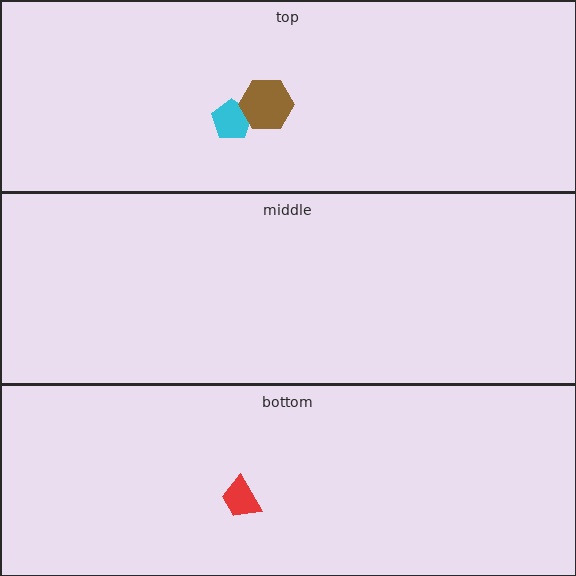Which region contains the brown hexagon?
The top region.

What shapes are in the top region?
The cyan pentagon, the brown hexagon.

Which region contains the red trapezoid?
The bottom region.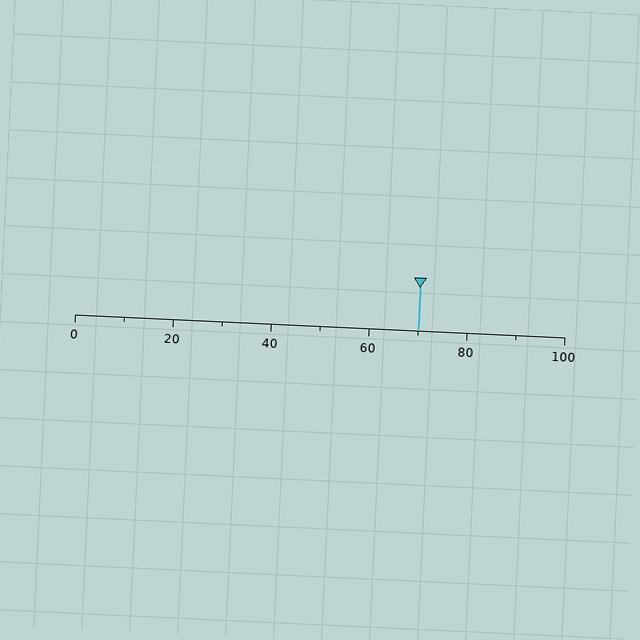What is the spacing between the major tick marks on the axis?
The major ticks are spaced 20 apart.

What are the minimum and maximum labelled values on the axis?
The axis runs from 0 to 100.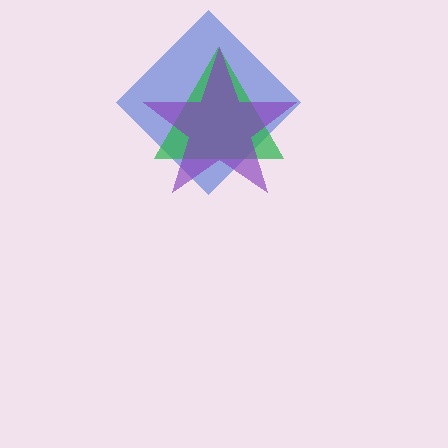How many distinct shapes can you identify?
There are 3 distinct shapes: a blue diamond, a green triangle, a purple star.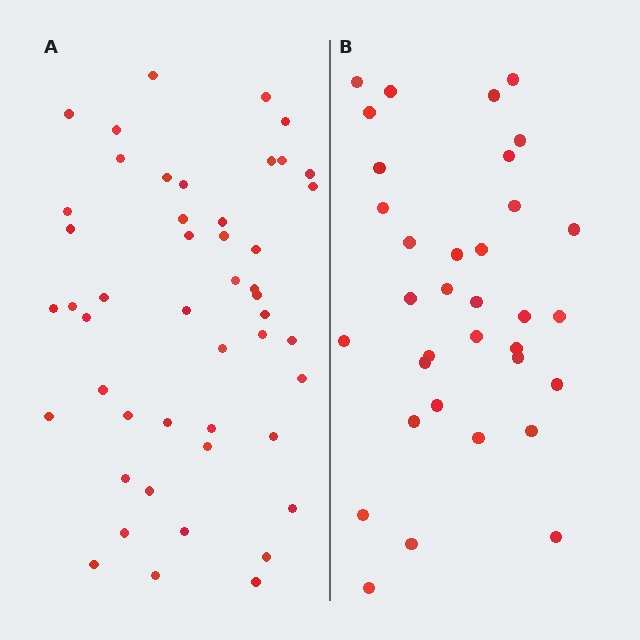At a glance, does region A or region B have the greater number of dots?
Region A (the left region) has more dots.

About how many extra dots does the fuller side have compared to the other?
Region A has approximately 15 more dots than region B.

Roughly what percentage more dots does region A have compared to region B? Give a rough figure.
About 40% more.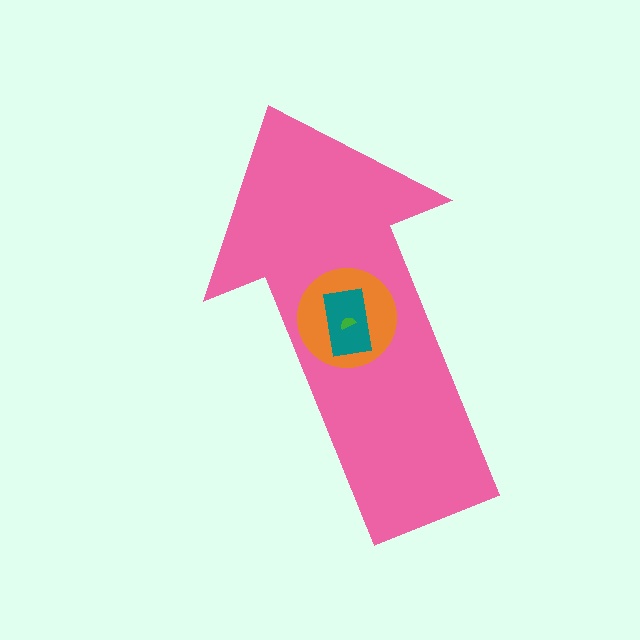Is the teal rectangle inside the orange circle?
Yes.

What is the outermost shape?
The pink arrow.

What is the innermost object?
The green semicircle.